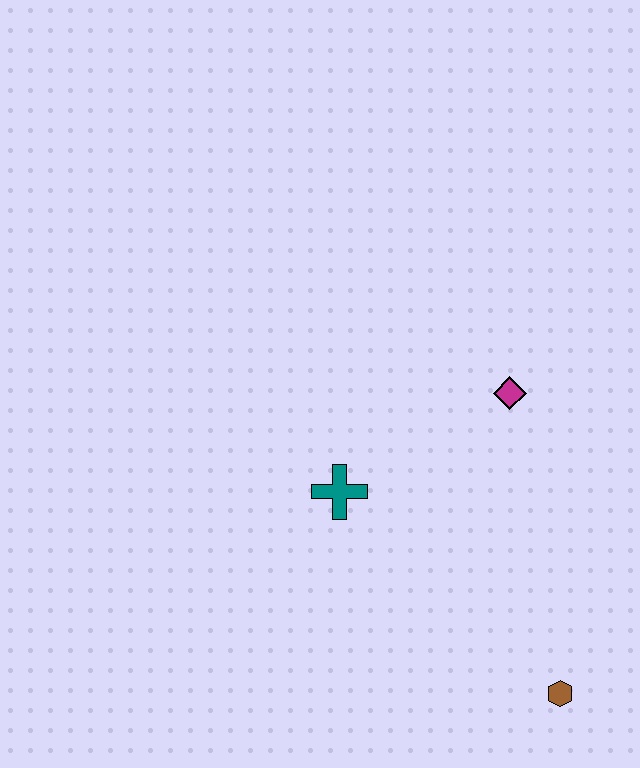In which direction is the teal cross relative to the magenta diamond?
The teal cross is to the left of the magenta diamond.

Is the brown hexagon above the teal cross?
No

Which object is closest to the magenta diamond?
The teal cross is closest to the magenta diamond.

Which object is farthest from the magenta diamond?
The brown hexagon is farthest from the magenta diamond.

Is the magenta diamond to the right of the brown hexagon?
No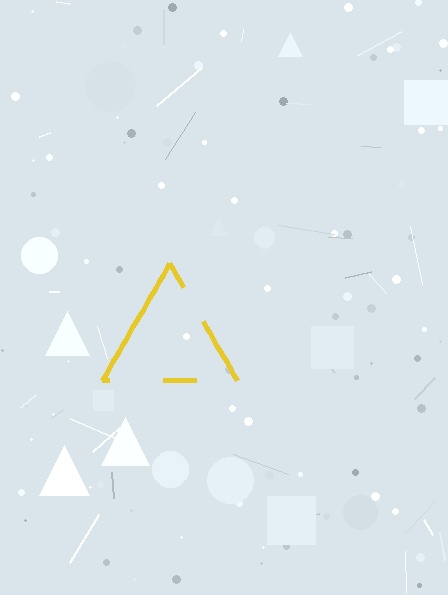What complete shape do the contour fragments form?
The contour fragments form a triangle.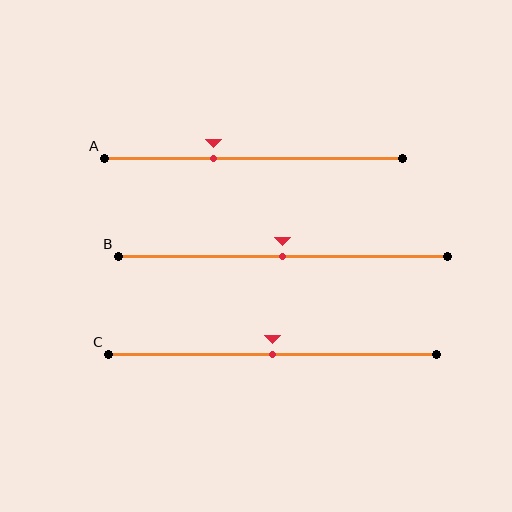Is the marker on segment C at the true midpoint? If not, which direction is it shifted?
Yes, the marker on segment C is at the true midpoint.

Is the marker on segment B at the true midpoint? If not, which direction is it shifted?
Yes, the marker on segment B is at the true midpoint.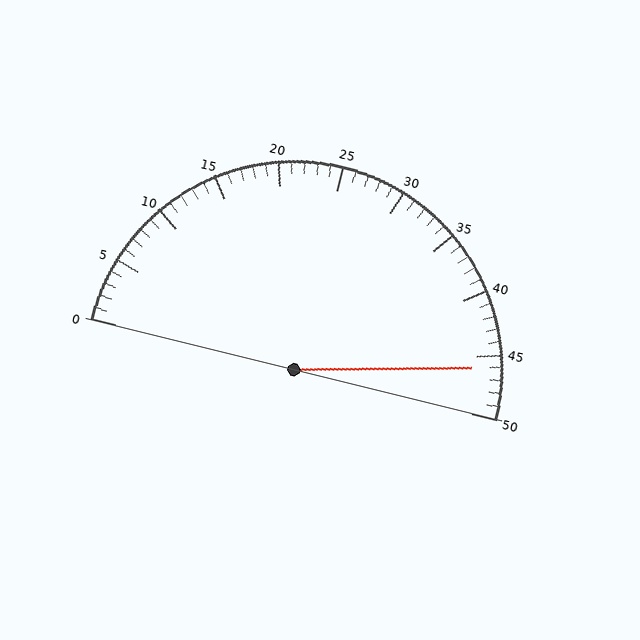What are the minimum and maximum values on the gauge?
The gauge ranges from 0 to 50.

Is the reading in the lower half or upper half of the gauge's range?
The reading is in the upper half of the range (0 to 50).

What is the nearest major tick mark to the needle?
The nearest major tick mark is 45.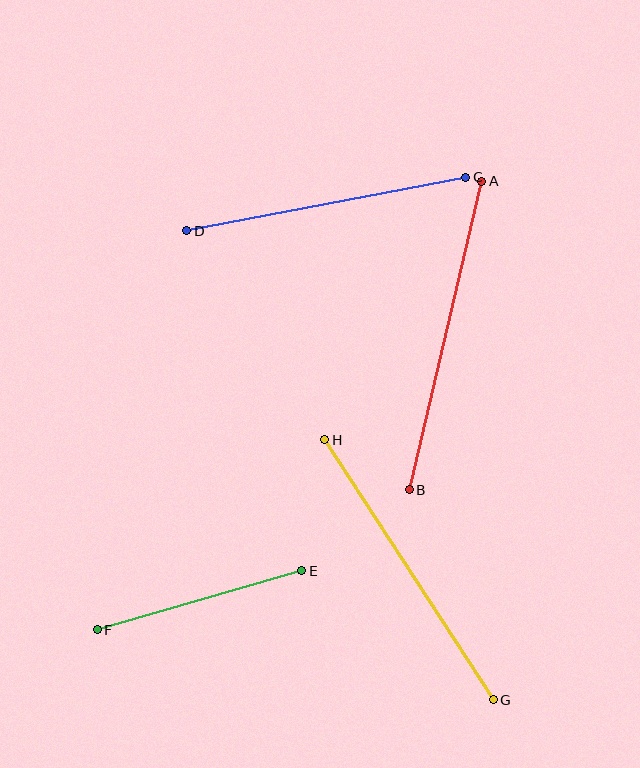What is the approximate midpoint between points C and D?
The midpoint is at approximately (326, 204) pixels.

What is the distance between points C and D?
The distance is approximately 284 pixels.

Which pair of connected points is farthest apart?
Points A and B are farthest apart.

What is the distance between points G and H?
The distance is approximately 310 pixels.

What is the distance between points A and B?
The distance is approximately 317 pixels.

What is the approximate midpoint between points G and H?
The midpoint is at approximately (409, 570) pixels.